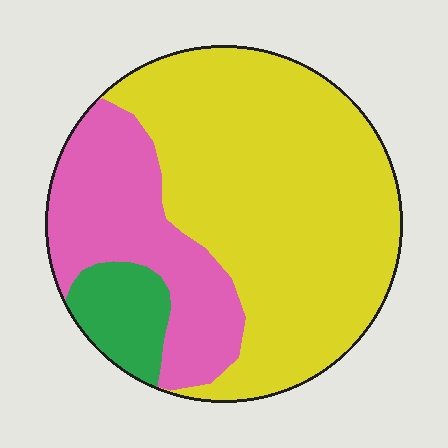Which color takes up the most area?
Yellow, at roughly 65%.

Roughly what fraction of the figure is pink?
Pink covers around 25% of the figure.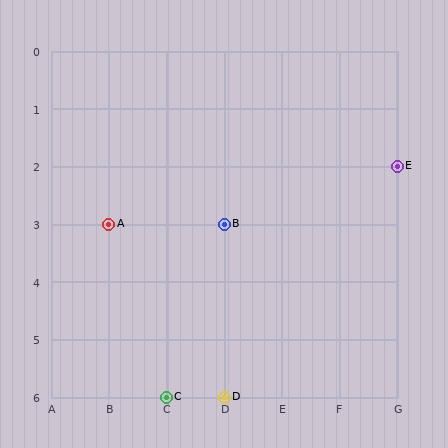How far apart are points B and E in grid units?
Points B and E are 3 columns and 1 row apart (about 3.2 grid units diagonally).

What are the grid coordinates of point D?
Point D is at grid coordinates (D, 6).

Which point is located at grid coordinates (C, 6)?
Point C is at (C, 6).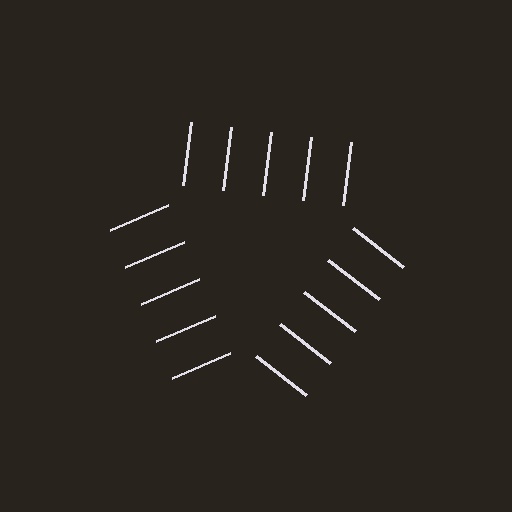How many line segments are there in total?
15 — 5 along each of the 3 edges.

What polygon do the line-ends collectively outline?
An illusory triangle — the line segments terminate on its edges but no continuous stroke is drawn.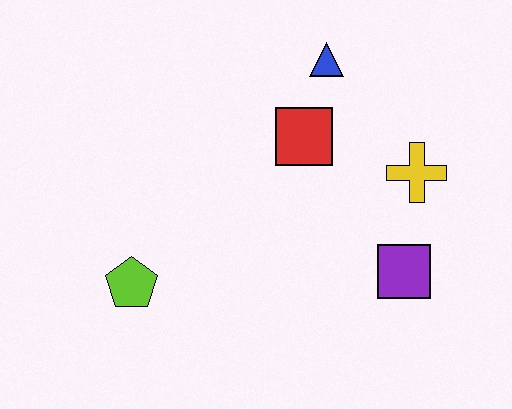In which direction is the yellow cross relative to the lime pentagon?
The yellow cross is to the right of the lime pentagon.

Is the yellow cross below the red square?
Yes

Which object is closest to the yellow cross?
The purple square is closest to the yellow cross.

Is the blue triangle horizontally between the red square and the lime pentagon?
No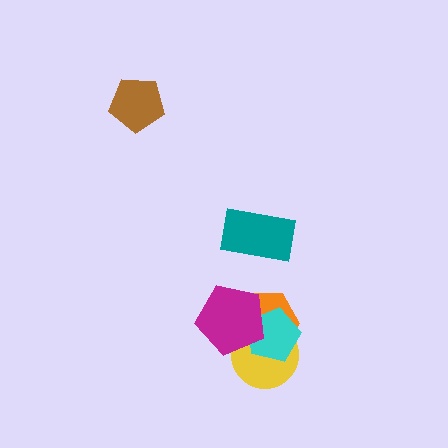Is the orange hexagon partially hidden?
Yes, it is partially covered by another shape.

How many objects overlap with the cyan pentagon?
3 objects overlap with the cyan pentagon.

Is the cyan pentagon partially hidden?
Yes, it is partially covered by another shape.